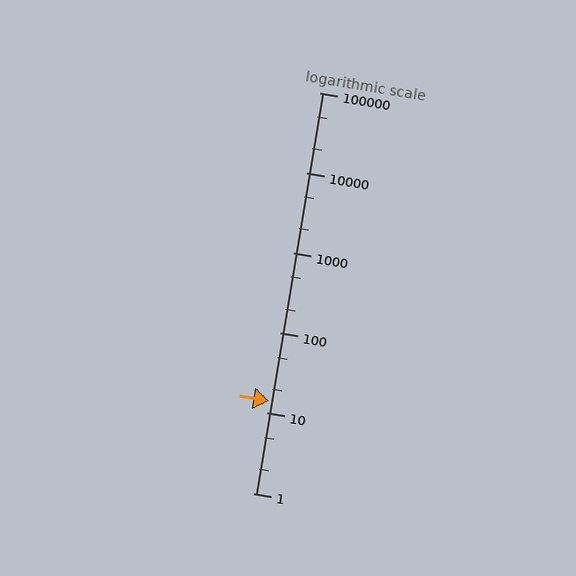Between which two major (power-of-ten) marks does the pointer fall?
The pointer is between 10 and 100.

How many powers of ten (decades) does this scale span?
The scale spans 5 decades, from 1 to 100000.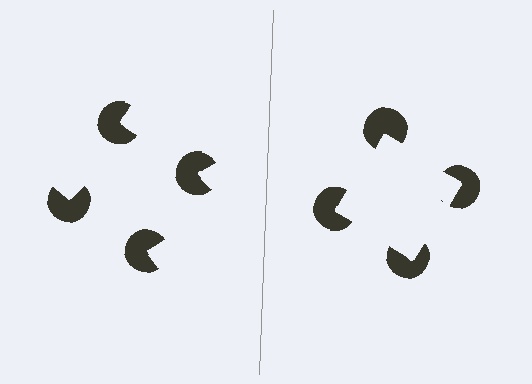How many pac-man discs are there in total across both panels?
8 — 4 on each side.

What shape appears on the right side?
An illusory square.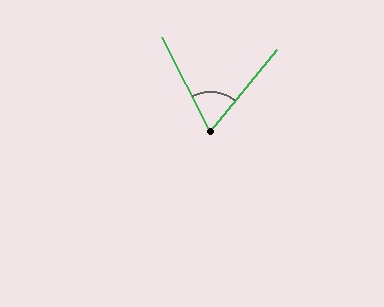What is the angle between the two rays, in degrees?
Approximately 66 degrees.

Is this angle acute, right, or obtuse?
It is acute.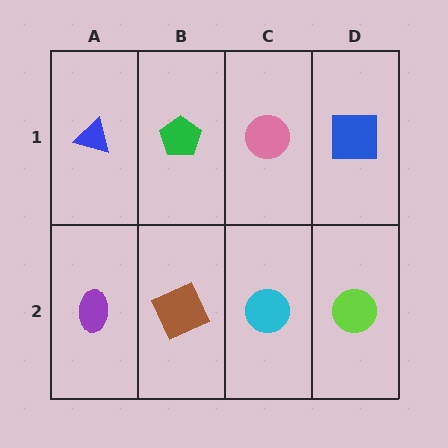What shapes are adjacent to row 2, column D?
A blue square (row 1, column D), a cyan circle (row 2, column C).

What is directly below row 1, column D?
A lime circle.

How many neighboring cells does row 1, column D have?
2.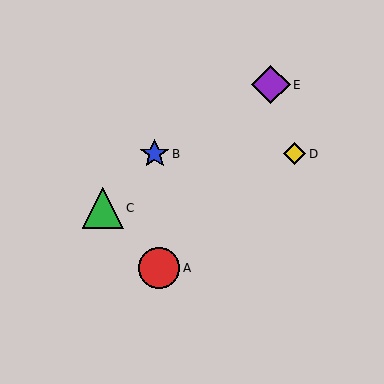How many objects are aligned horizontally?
2 objects (B, D) are aligned horizontally.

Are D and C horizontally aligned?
No, D is at y≈154 and C is at y≈208.